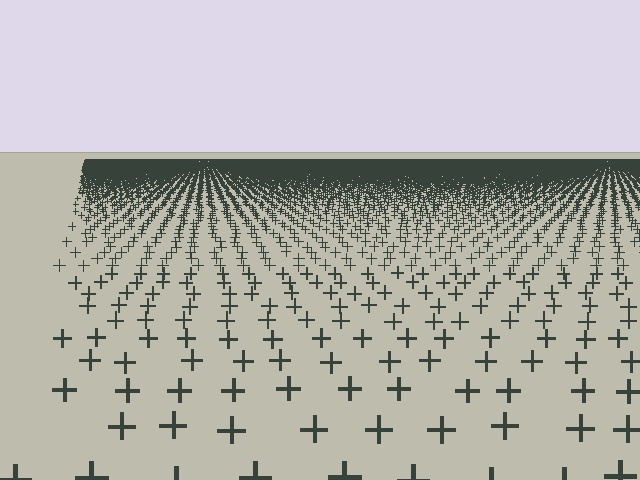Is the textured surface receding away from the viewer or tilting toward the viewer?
The surface is receding away from the viewer. Texture elements get smaller and denser toward the top.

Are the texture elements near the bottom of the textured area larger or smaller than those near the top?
Larger. Near the bottom, elements are closer to the viewer and appear at a bigger on-screen size.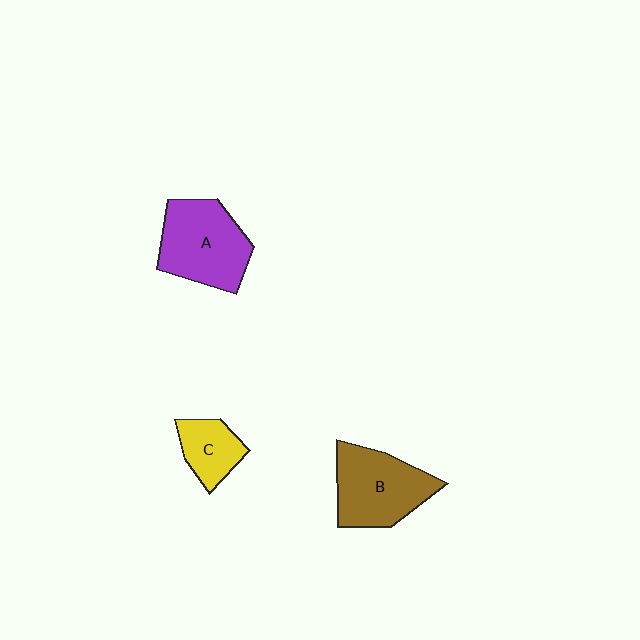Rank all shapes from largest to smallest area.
From largest to smallest: A (purple), B (brown), C (yellow).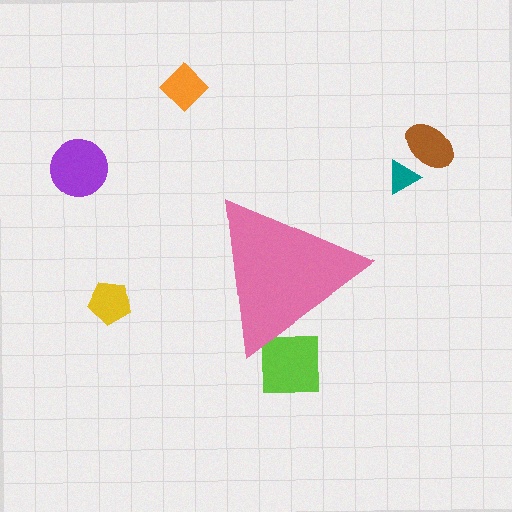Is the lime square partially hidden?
Yes, the lime square is partially hidden behind the pink triangle.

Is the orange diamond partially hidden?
No, the orange diamond is fully visible.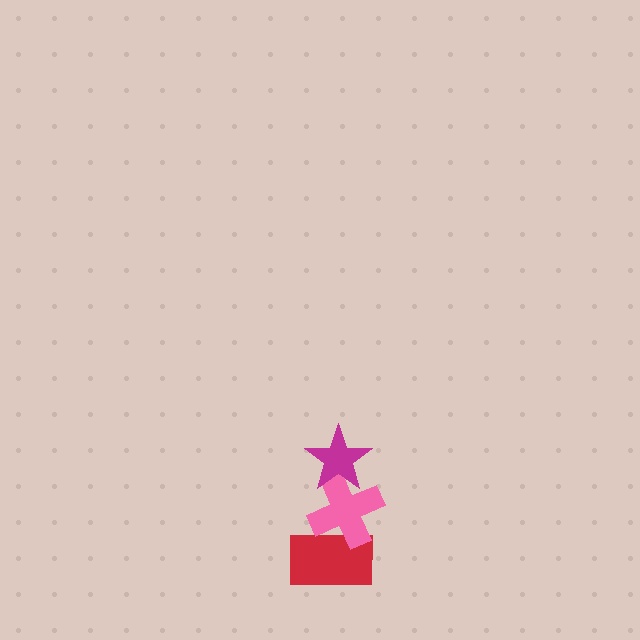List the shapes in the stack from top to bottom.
From top to bottom: the magenta star, the pink cross, the red rectangle.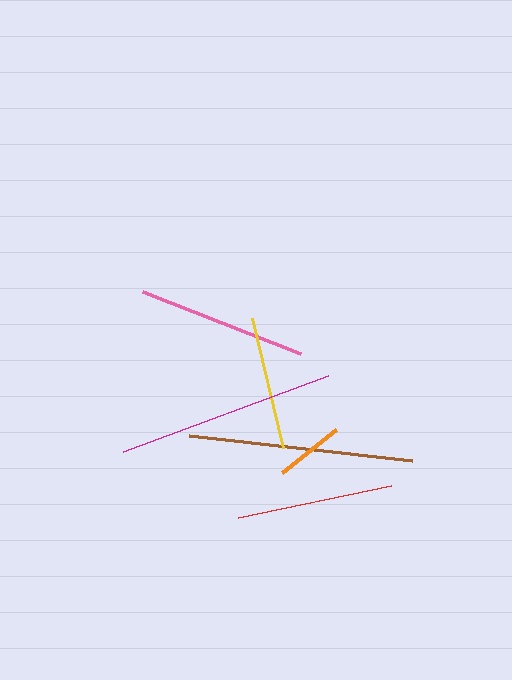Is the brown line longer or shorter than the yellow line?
The brown line is longer than the yellow line.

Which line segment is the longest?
The brown line is the longest at approximately 224 pixels.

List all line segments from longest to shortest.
From longest to shortest: brown, magenta, pink, red, yellow, orange.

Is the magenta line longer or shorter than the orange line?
The magenta line is longer than the orange line.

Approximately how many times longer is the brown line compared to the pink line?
The brown line is approximately 1.3 times the length of the pink line.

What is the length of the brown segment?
The brown segment is approximately 224 pixels long.